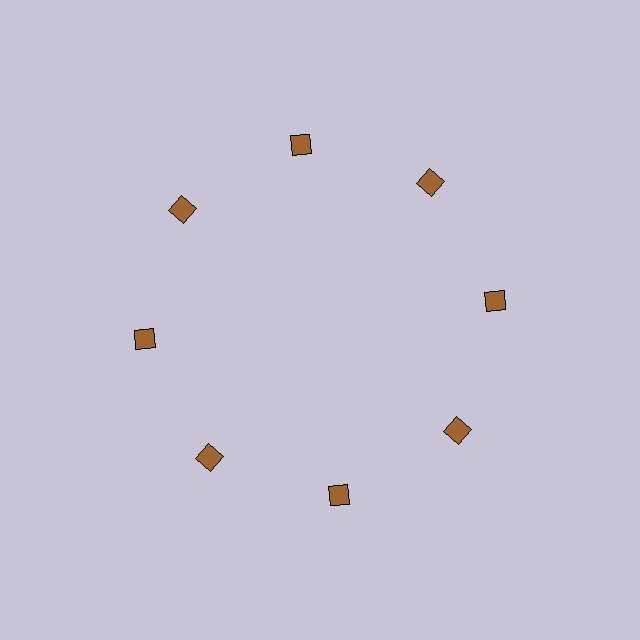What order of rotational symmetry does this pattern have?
This pattern has 8-fold rotational symmetry.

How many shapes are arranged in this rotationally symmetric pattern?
There are 8 shapes, arranged in 8 groups of 1.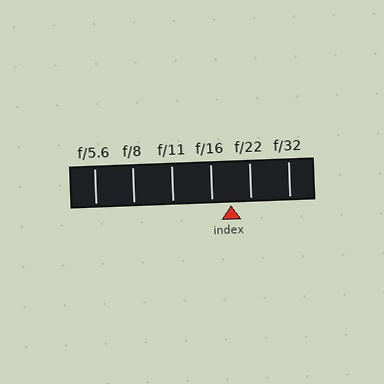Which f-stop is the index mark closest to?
The index mark is closest to f/16.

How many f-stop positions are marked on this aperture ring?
There are 6 f-stop positions marked.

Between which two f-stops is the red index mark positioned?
The index mark is between f/16 and f/22.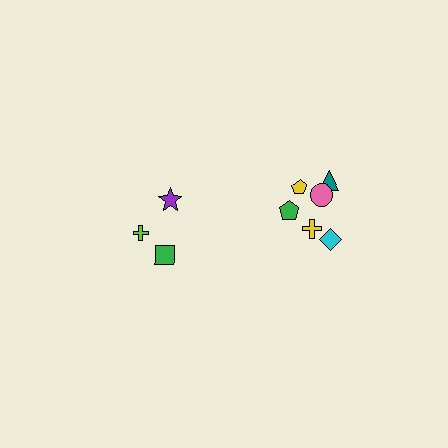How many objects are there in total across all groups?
There are 9 objects.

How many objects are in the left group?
There are 3 objects.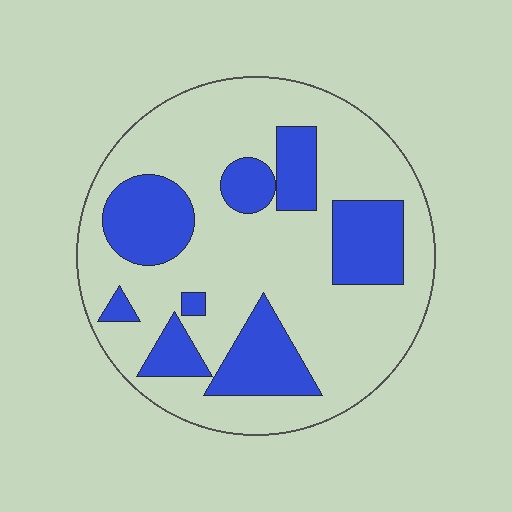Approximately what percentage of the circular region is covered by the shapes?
Approximately 30%.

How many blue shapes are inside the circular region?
8.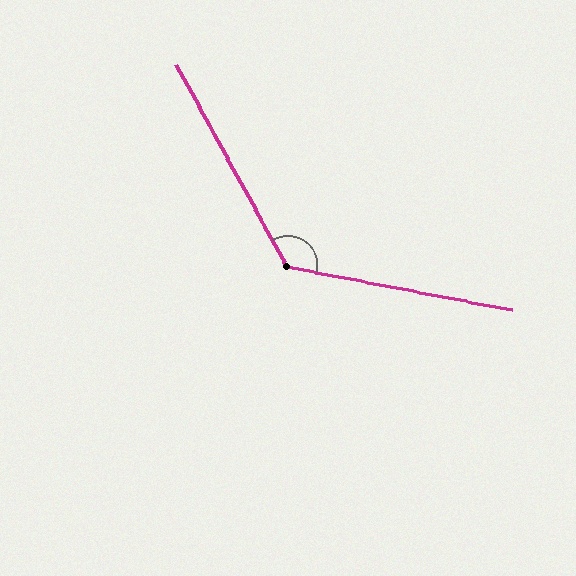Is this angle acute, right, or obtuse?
It is obtuse.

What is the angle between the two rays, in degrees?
Approximately 130 degrees.